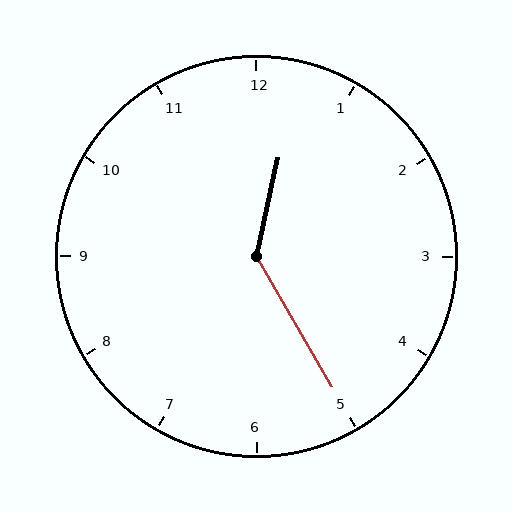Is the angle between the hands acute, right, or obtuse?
It is obtuse.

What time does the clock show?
12:25.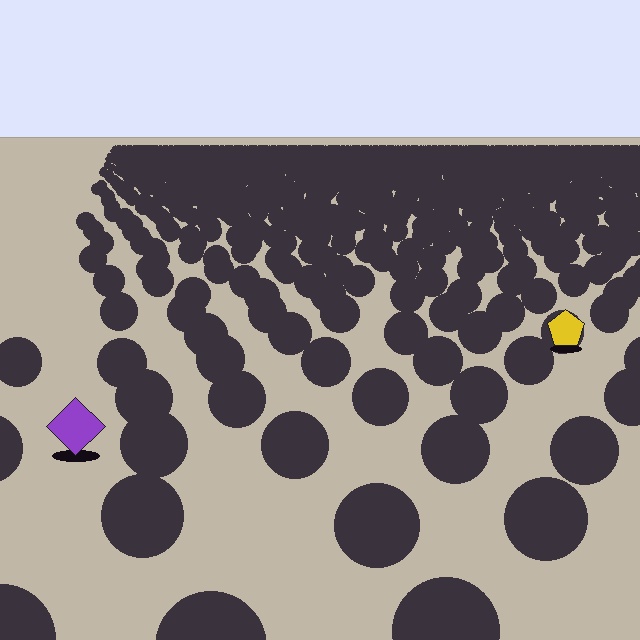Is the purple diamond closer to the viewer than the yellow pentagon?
Yes. The purple diamond is closer — you can tell from the texture gradient: the ground texture is coarser near it.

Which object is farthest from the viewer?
The yellow pentagon is farthest from the viewer. It appears smaller and the ground texture around it is denser.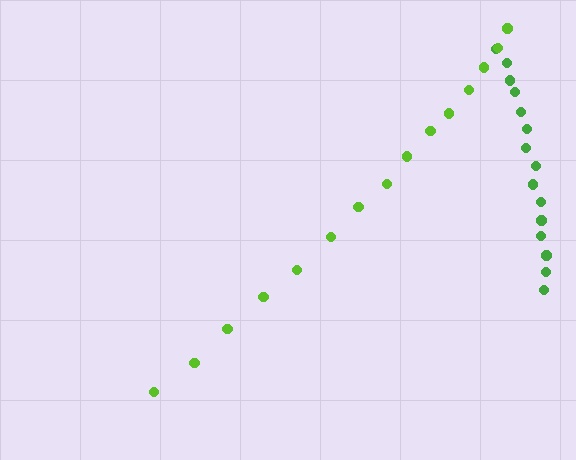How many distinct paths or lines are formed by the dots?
There are 2 distinct paths.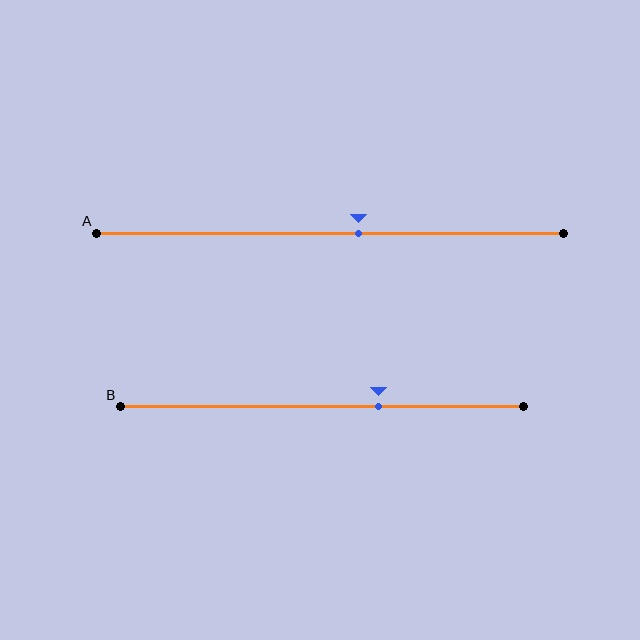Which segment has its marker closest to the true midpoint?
Segment A has its marker closest to the true midpoint.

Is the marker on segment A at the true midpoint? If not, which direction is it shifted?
No, the marker on segment A is shifted to the right by about 6% of the segment length.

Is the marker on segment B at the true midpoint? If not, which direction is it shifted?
No, the marker on segment B is shifted to the right by about 14% of the segment length.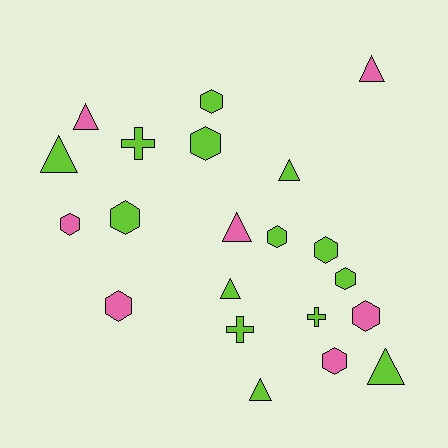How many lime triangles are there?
There are 5 lime triangles.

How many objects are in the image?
There are 21 objects.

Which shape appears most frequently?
Hexagon, with 10 objects.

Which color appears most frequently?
Lime, with 14 objects.